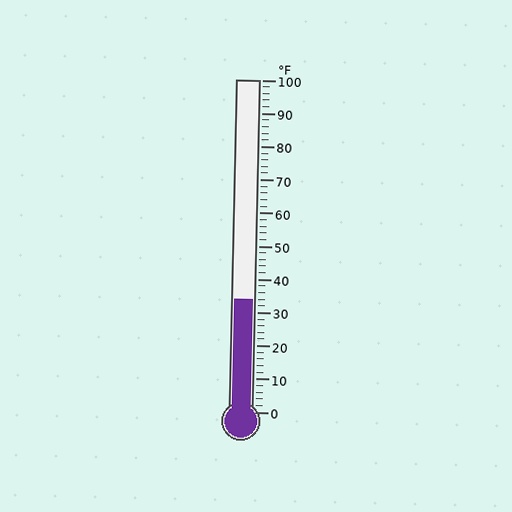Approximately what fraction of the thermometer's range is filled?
The thermometer is filled to approximately 35% of its range.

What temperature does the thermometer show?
The thermometer shows approximately 34°F.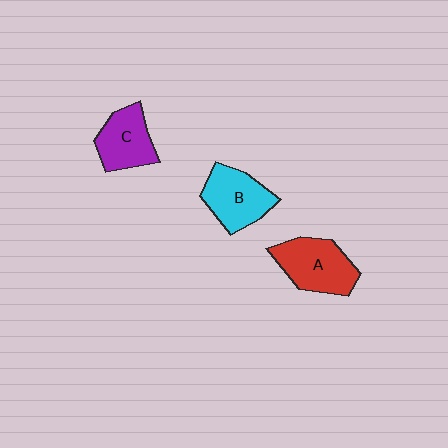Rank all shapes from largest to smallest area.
From largest to smallest: A (red), B (cyan), C (purple).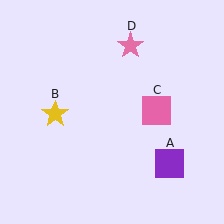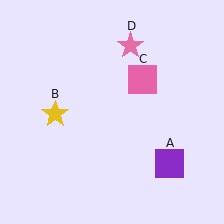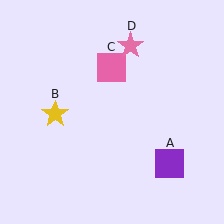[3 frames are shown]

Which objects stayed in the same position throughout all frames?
Purple square (object A) and yellow star (object B) and pink star (object D) remained stationary.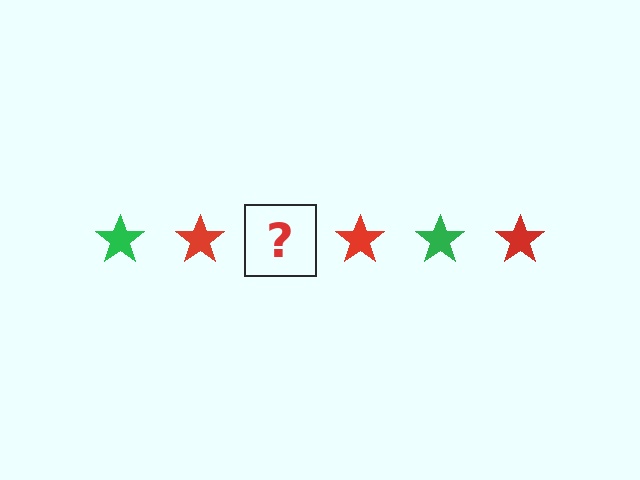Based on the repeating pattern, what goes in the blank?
The blank should be a green star.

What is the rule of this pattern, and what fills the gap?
The rule is that the pattern cycles through green, red stars. The gap should be filled with a green star.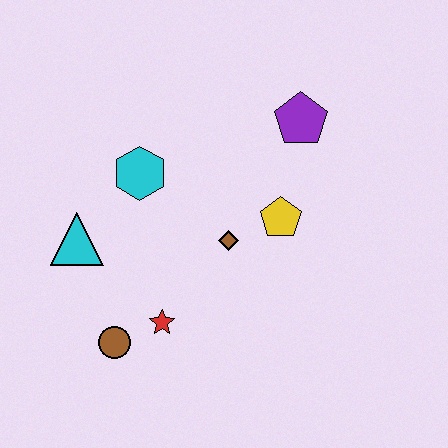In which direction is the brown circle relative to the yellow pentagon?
The brown circle is to the left of the yellow pentagon.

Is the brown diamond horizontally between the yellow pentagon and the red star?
Yes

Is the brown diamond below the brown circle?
No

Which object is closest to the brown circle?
The red star is closest to the brown circle.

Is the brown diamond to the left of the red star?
No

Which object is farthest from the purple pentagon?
The brown circle is farthest from the purple pentagon.